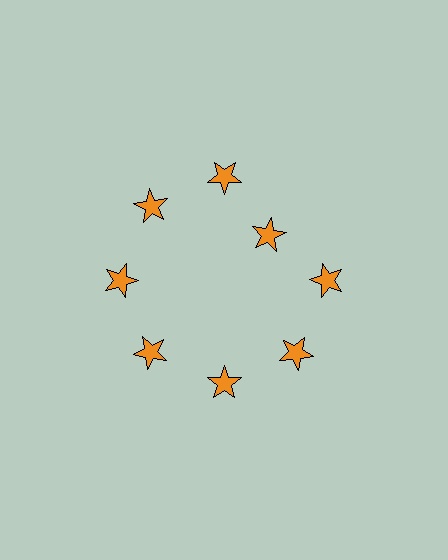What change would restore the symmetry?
The symmetry would be restored by moving it outward, back onto the ring so that all 8 stars sit at equal angles and equal distance from the center.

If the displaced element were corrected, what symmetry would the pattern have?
It would have 8-fold rotational symmetry — the pattern would map onto itself every 45 degrees.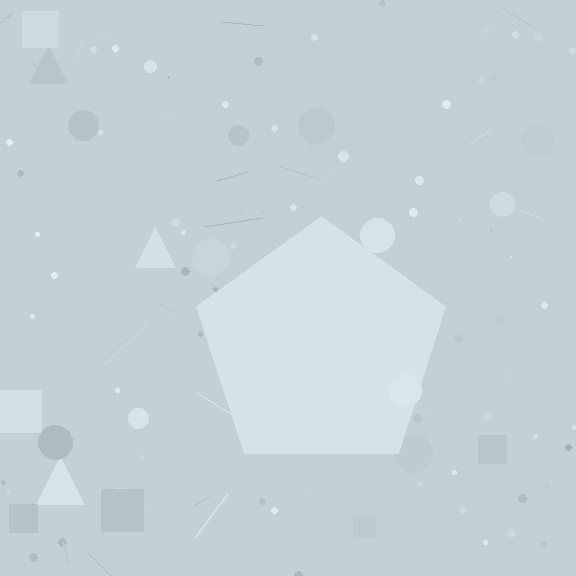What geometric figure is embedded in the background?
A pentagon is embedded in the background.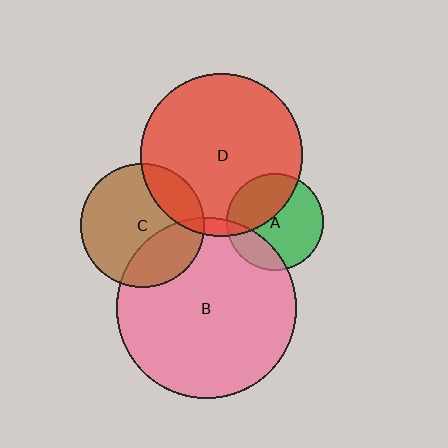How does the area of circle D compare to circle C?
Approximately 1.7 times.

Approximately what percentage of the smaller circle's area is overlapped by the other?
Approximately 20%.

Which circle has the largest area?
Circle B (pink).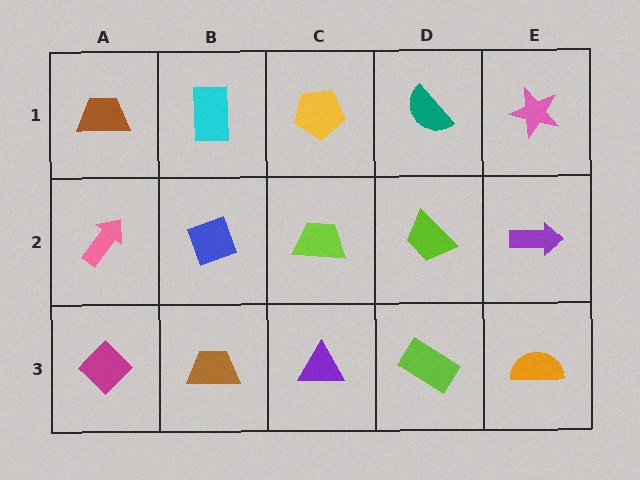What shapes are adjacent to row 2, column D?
A teal semicircle (row 1, column D), a lime rectangle (row 3, column D), a lime trapezoid (row 2, column C), a purple arrow (row 2, column E).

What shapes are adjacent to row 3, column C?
A lime trapezoid (row 2, column C), a brown trapezoid (row 3, column B), a lime rectangle (row 3, column D).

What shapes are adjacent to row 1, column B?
A blue diamond (row 2, column B), a brown trapezoid (row 1, column A), a yellow pentagon (row 1, column C).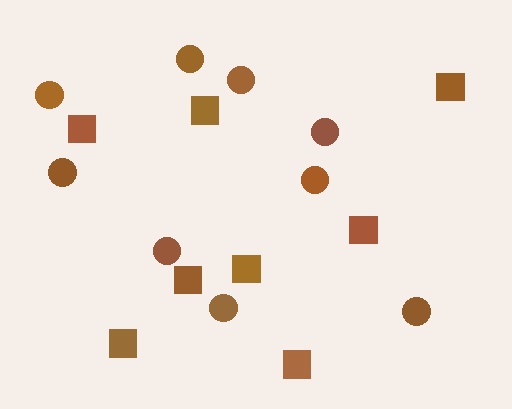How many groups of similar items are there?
There are 2 groups: one group of circles (9) and one group of squares (8).